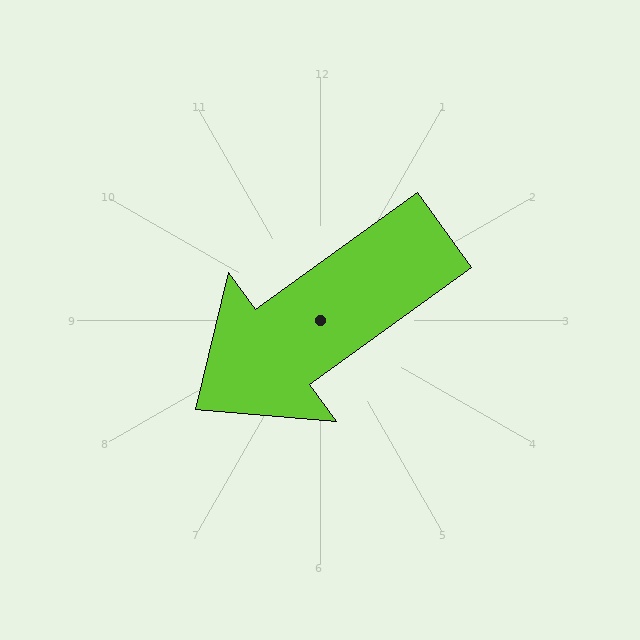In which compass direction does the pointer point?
Southwest.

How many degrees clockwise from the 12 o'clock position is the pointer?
Approximately 234 degrees.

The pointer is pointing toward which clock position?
Roughly 8 o'clock.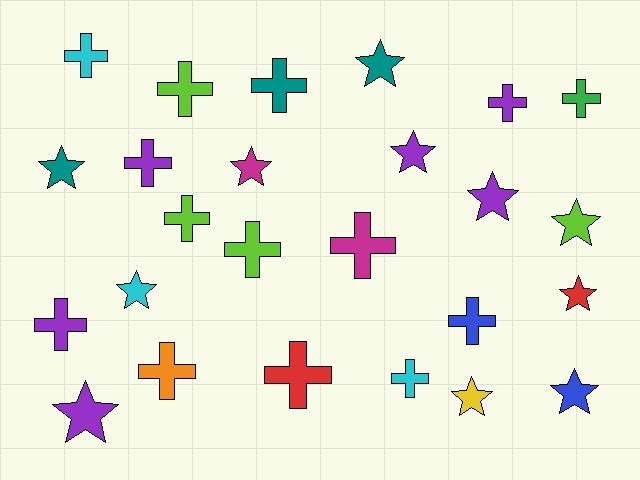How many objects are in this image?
There are 25 objects.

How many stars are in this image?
There are 11 stars.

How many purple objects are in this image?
There are 6 purple objects.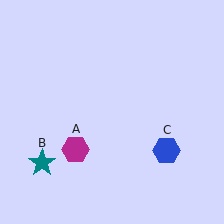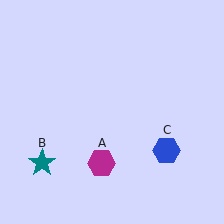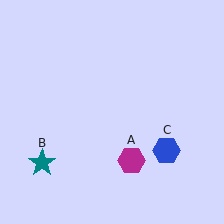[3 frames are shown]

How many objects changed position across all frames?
1 object changed position: magenta hexagon (object A).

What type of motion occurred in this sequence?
The magenta hexagon (object A) rotated counterclockwise around the center of the scene.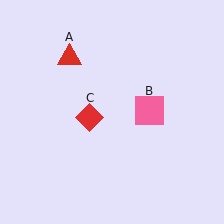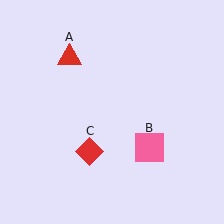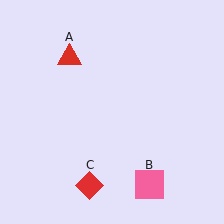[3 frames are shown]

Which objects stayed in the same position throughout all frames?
Red triangle (object A) remained stationary.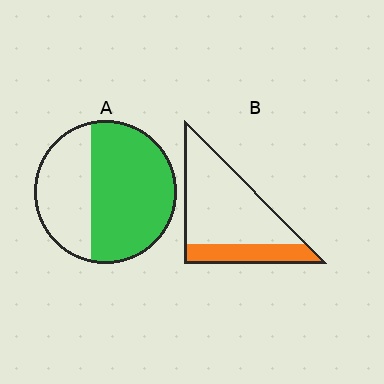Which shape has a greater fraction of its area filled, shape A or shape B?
Shape A.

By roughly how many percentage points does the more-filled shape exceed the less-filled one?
By roughly 35 percentage points (A over B).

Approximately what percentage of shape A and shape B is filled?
A is approximately 65% and B is approximately 25%.